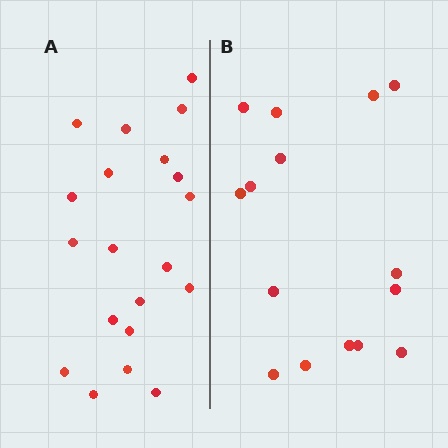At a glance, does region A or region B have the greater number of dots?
Region A (the left region) has more dots.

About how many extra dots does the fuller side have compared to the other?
Region A has about 5 more dots than region B.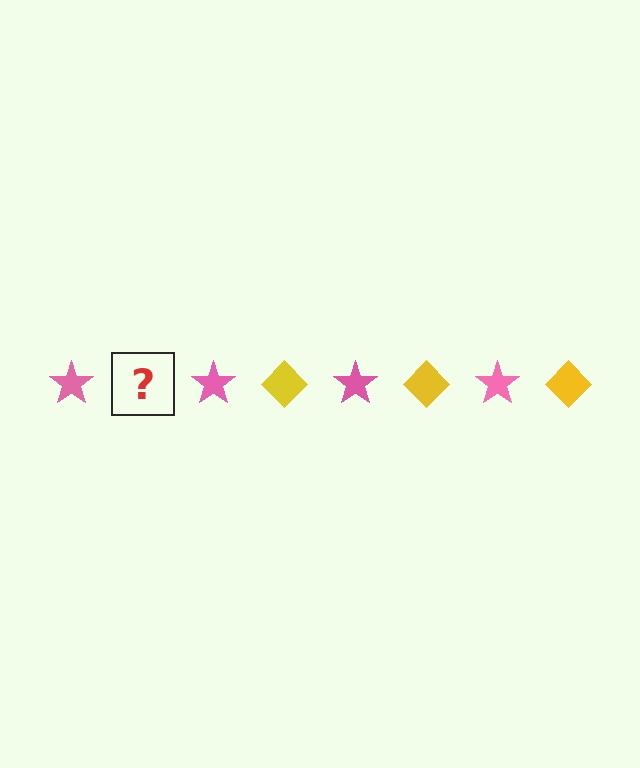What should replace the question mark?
The question mark should be replaced with a yellow diamond.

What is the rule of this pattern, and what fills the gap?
The rule is that the pattern alternates between pink star and yellow diamond. The gap should be filled with a yellow diamond.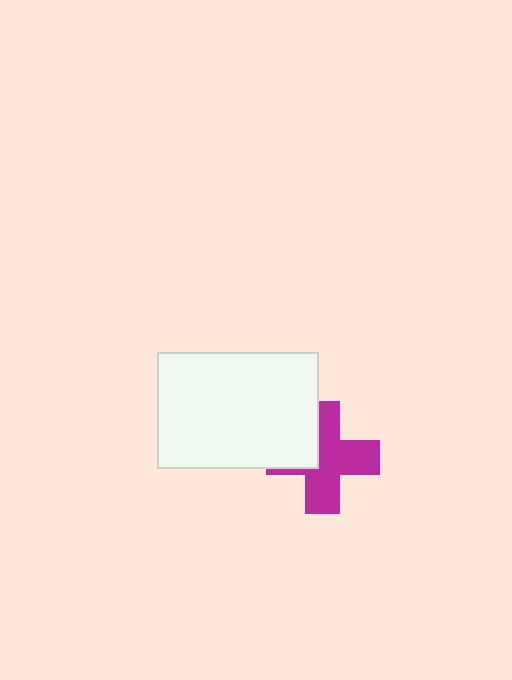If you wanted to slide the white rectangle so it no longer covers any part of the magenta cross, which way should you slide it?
Slide it toward the upper-left — that is the most direct way to separate the two shapes.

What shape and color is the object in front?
The object in front is a white rectangle.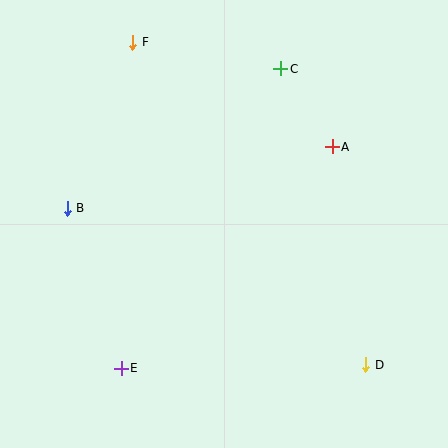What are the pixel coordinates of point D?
Point D is at (366, 365).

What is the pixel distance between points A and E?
The distance between A and E is 306 pixels.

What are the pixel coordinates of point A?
Point A is at (332, 147).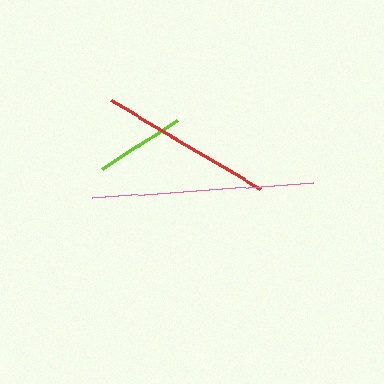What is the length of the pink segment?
The pink segment is approximately 222 pixels long.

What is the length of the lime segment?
The lime segment is approximately 89 pixels long.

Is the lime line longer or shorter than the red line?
The red line is longer than the lime line.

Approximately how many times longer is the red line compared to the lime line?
The red line is approximately 1.9 times the length of the lime line.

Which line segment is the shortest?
The lime line is the shortest at approximately 89 pixels.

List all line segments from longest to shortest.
From longest to shortest: pink, red, lime.